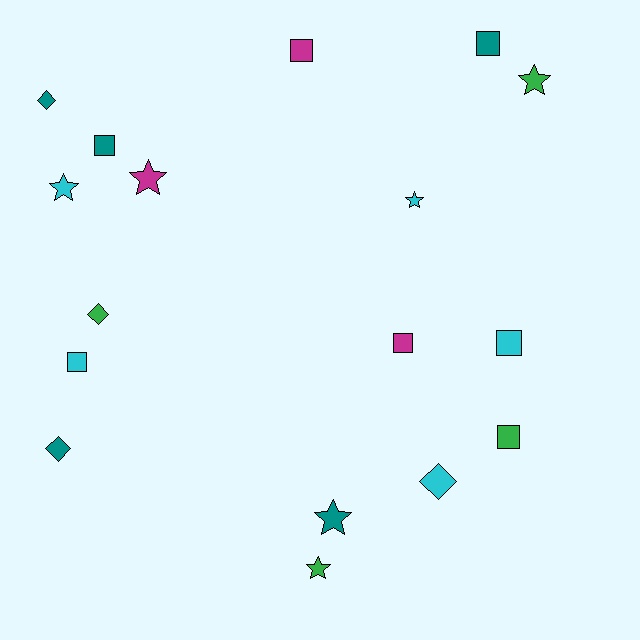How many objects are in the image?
There are 17 objects.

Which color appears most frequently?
Cyan, with 5 objects.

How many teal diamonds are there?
There are 2 teal diamonds.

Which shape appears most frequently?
Square, with 7 objects.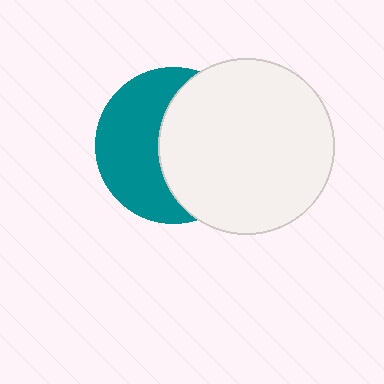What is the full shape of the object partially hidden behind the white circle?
The partially hidden object is a teal circle.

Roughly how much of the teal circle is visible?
About half of it is visible (roughly 48%).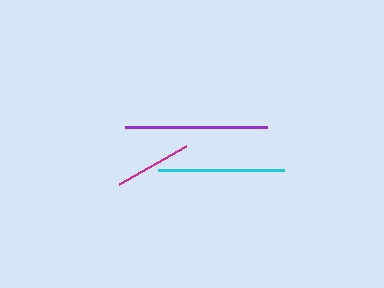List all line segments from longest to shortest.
From longest to shortest: purple, cyan, magenta.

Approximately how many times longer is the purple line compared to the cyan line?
The purple line is approximately 1.1 times the length of the cyan line.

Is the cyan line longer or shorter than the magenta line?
The cyan line is longer than the magenta line.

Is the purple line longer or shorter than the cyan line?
The purple line is longer than the cyan line.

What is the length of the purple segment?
The purple segment is approximately 142 pixels long.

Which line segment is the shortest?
The magenta line is the shortest at approximately 77 pixels.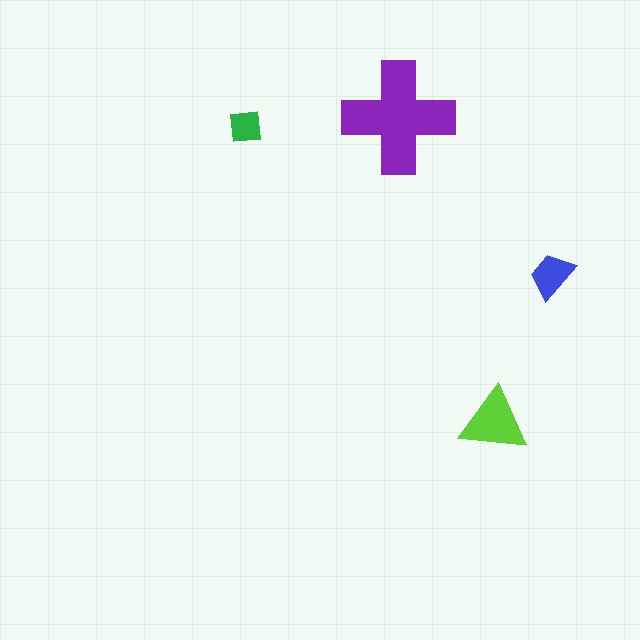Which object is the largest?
The purple cross.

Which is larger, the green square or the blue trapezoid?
The blue trapezoid.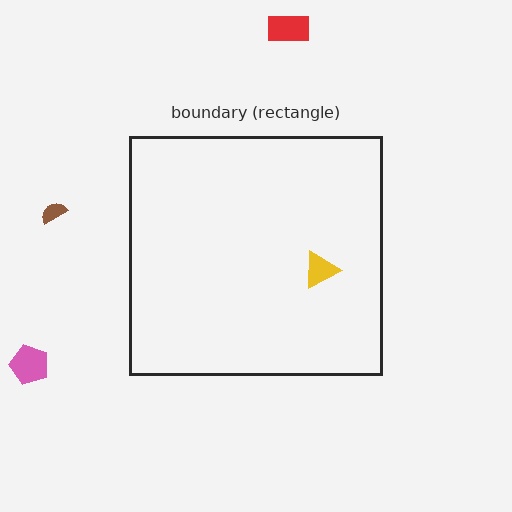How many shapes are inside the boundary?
1 inside, 3 outside.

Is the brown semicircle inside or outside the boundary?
Outside.